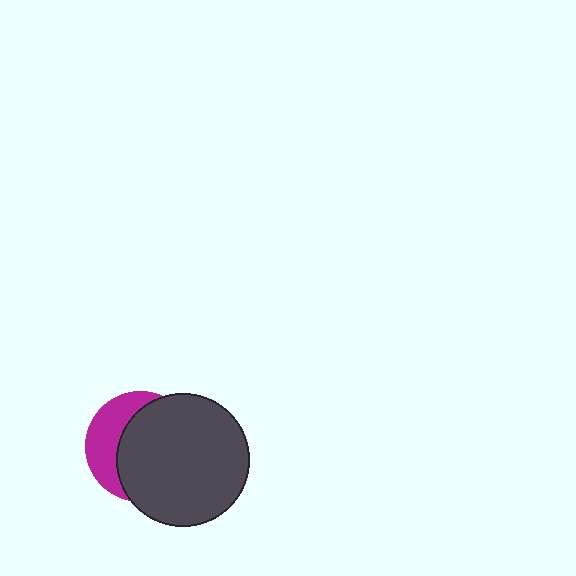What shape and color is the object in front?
The object in front is a dark gray circle.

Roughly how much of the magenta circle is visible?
A small part of it is visible (roughly 34%).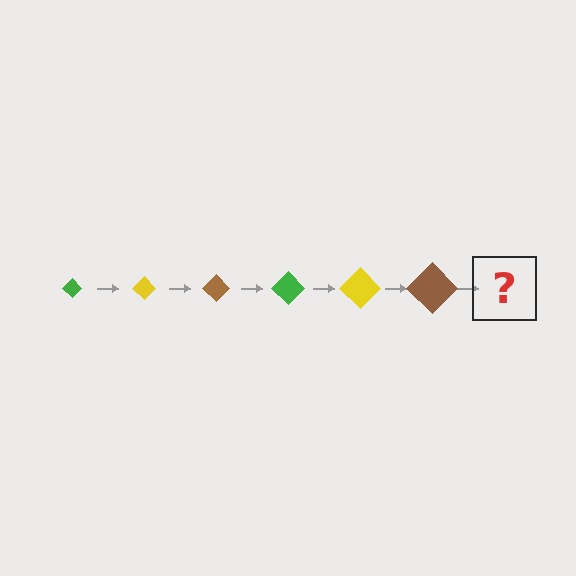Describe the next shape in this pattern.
It should be a green diamond, larger than the previous one.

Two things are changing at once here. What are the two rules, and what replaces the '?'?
The two rules are that the diamond grows larger each step and the color cycles through green, yellow, and brown. The '?' should be a green diamond, larger than the previous one.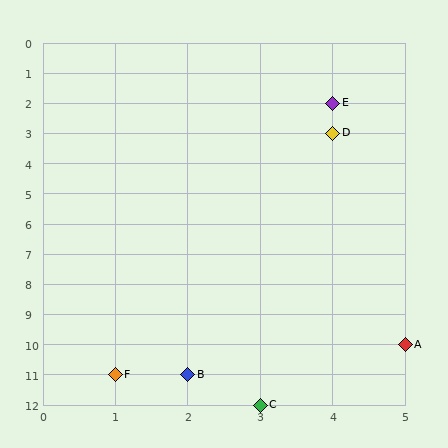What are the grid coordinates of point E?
Point E is at grid coordinates (4, 2).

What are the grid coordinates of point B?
Point B is at grid coordinates (2, 11).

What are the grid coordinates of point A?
Point A is at grid coordinates (5, 10).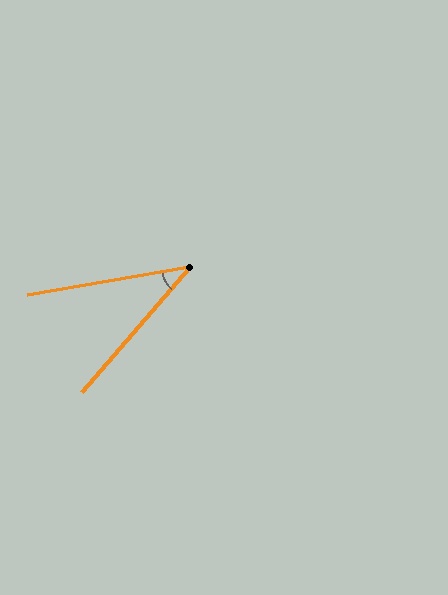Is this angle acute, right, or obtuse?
It is acute.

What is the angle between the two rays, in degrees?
Approximately 39 degrees.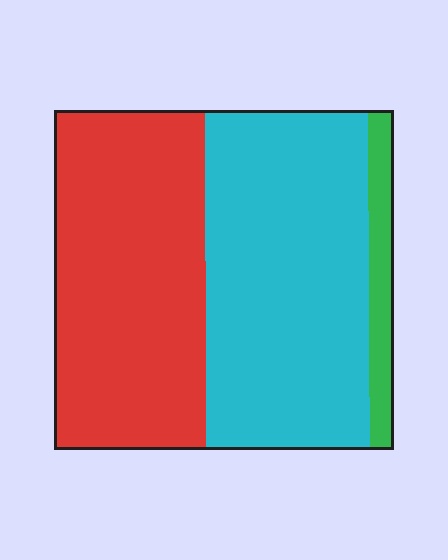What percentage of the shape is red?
Red covers around 45% of the shape.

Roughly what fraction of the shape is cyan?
Cyan takes up about one half (1/2) of the shape.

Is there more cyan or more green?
Cyan.